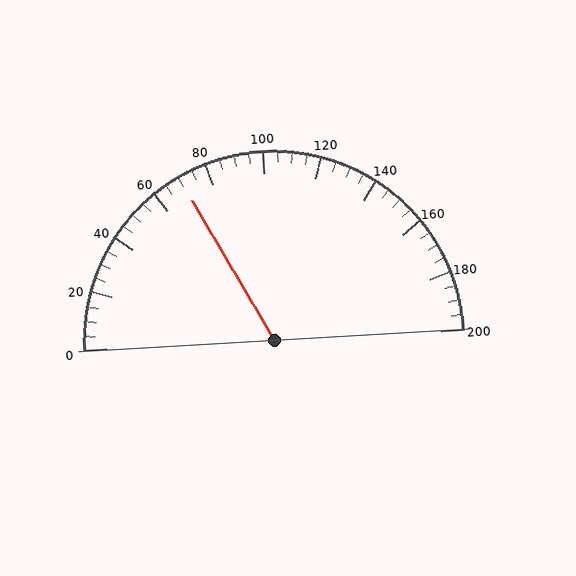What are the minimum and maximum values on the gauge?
The gauge ranges from 0 to 200.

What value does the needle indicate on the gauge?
The needle indicates approximately 70.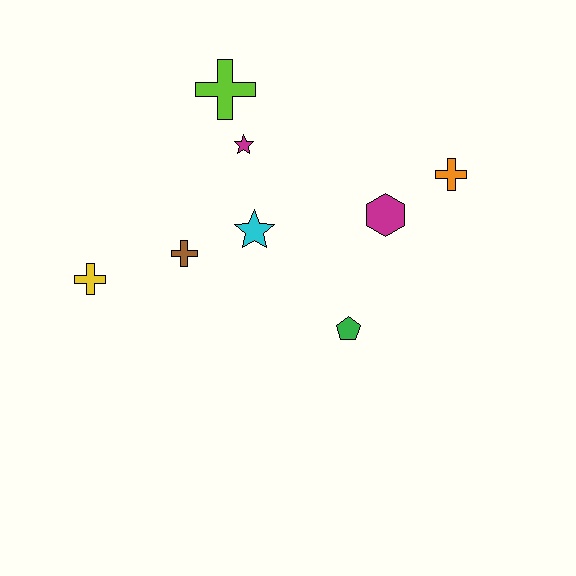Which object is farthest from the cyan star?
The orange cross is farthest from the cyan star.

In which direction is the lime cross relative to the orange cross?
The lime cross is to the left of the orange cross.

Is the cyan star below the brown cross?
No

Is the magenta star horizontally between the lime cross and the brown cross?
No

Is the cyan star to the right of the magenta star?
Yes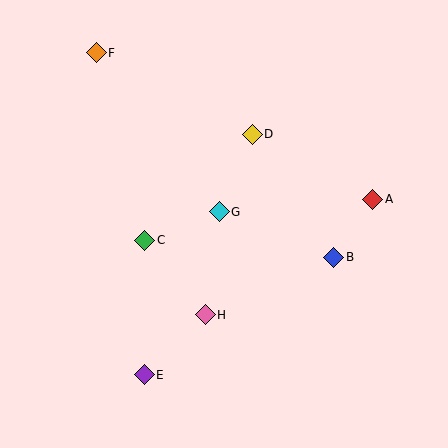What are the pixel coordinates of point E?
Point E is at (144, 375).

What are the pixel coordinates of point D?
Point D is at (252, 134).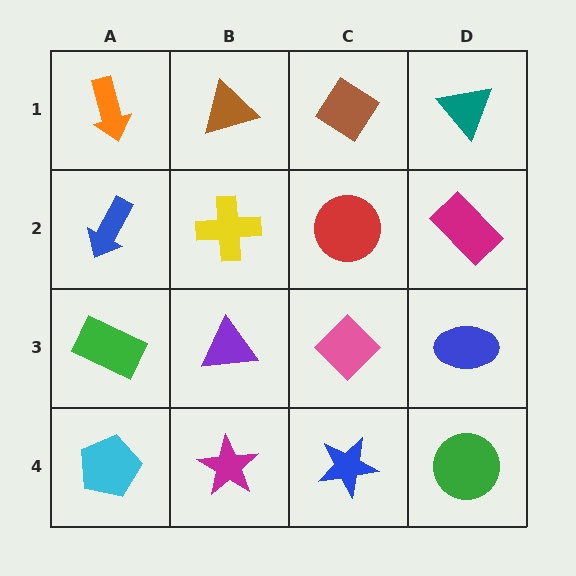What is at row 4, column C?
A blue star.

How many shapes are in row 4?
4 shapes.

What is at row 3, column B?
A purple triangle.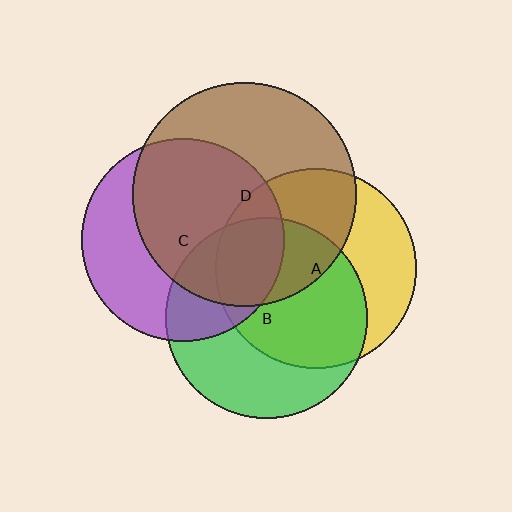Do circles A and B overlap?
Yes.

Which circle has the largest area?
Circle D (brown).